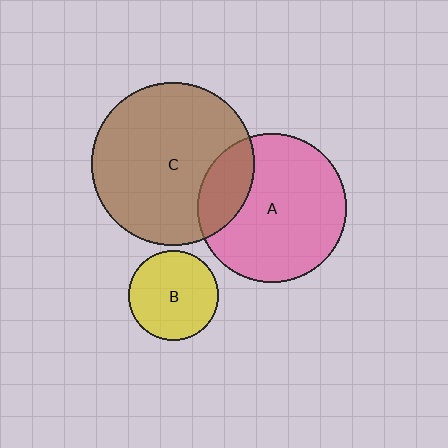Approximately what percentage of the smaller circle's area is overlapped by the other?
Approximately 20%.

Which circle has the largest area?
Circle C (brown).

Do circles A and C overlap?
Yes.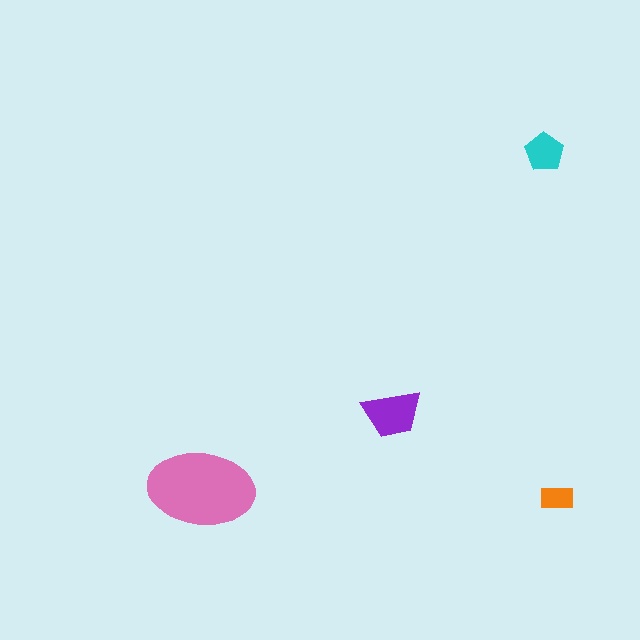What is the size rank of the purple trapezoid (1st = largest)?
2nd.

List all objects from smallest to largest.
The orange rectangle, the cyan pentagon, the purple trapezoid, the pink ellipse.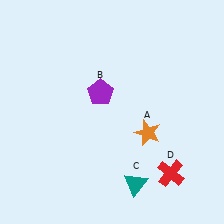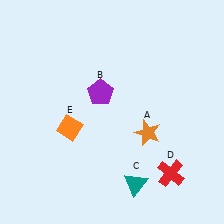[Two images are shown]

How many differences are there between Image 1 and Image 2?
There is 1 difference between the two images.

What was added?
An orange diamond (E) was added in Image 2.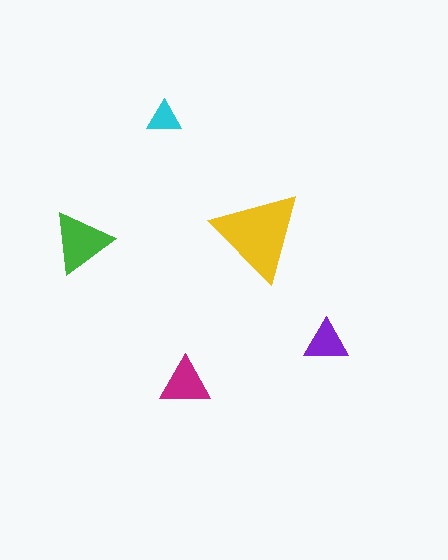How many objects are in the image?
There are 5 objects in the image.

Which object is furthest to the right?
The purple triangle is rightmost.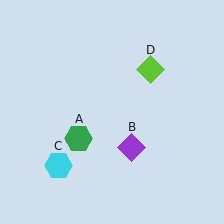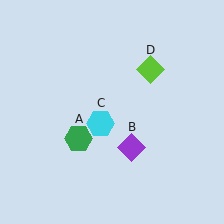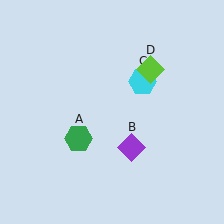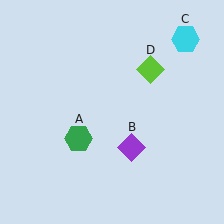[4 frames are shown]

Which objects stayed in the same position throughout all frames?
Green hexagon (object A) and purple diamond (object B) and lime diamond (object D) remained stationary.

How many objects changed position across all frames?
1 object changed position: cyan hexagon (object C).